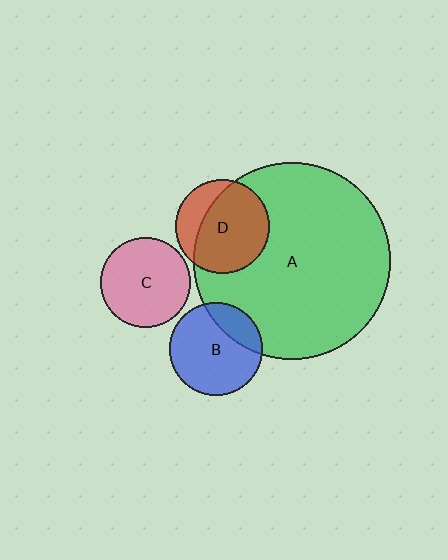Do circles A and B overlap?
Yes.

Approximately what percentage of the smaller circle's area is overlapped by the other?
Approximately 25%.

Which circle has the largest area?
Circle A (green).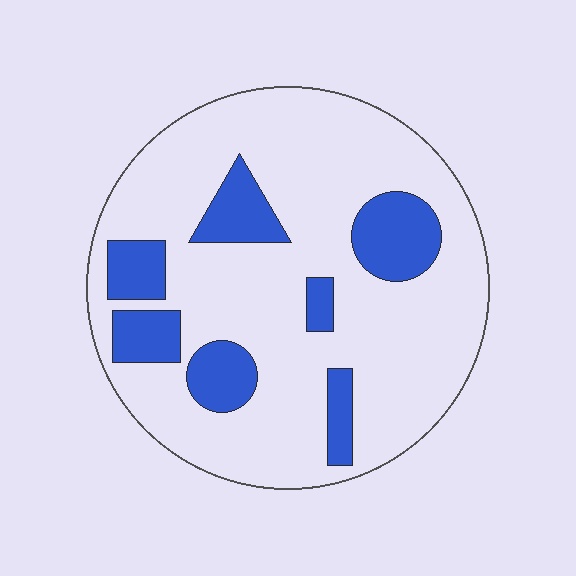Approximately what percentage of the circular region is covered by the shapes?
Approximately 20%.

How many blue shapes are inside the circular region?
7.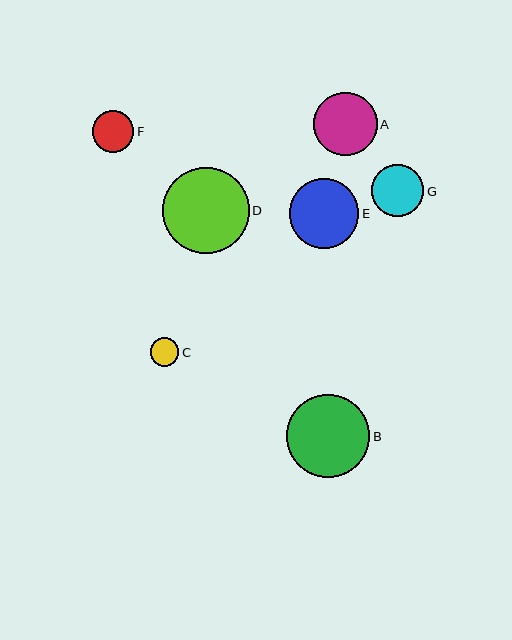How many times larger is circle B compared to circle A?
Circle B is approximately 1.3 times the size of circle A.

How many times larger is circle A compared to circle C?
Circle A is approximately 2.2 times the size of circle C.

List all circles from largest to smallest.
From largest to smallest: D, B, E, A, G, F, C.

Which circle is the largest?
Circle D is the largest with a size of approximately 86 pixels.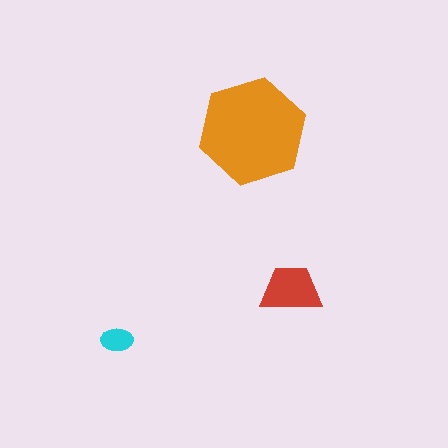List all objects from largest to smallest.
The orange hexagon, the red trapezoid, the cyan ellipse.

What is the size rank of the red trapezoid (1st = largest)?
2nd.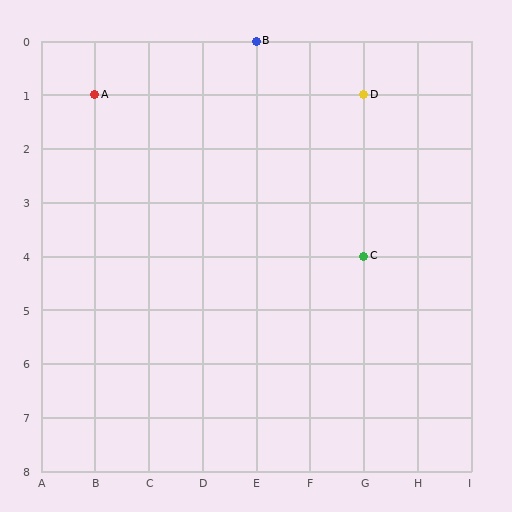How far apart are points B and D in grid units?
Points B and D are 2 columns and 1 row apart (about 2.2 grid units diagonally).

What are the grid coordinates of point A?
Point A is at grid coordinates (B, 1).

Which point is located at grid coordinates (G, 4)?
Point C is at (G, 4).